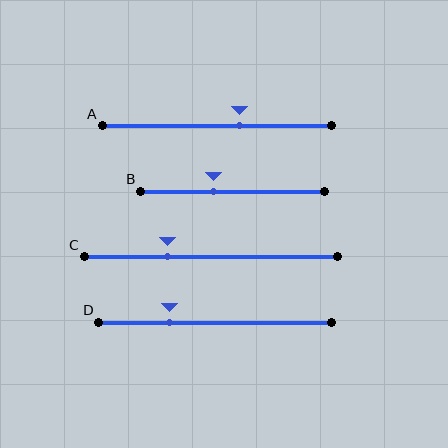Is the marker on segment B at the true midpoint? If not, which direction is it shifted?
No, the marker on segment B is shifted to the left by about 10% of the segment length.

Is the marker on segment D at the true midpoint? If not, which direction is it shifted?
No, the marker on segment D is shifted to the left by about 19% of the segment length.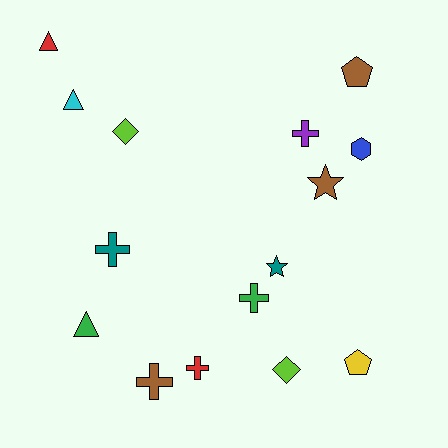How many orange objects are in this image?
There are no orange objects.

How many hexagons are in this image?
There is 1 hexagon.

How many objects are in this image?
There are 15 objects.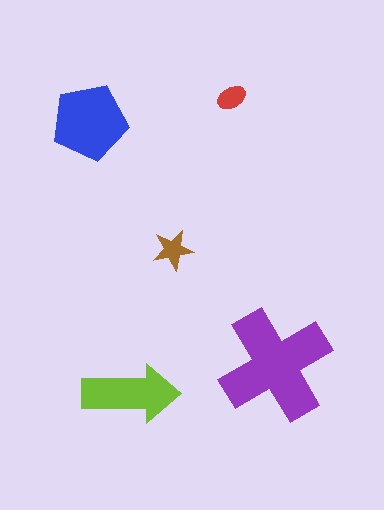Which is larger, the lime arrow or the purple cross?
The purple cross.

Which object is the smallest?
The red ellipse.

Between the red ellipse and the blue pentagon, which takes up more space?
The blue pentagon.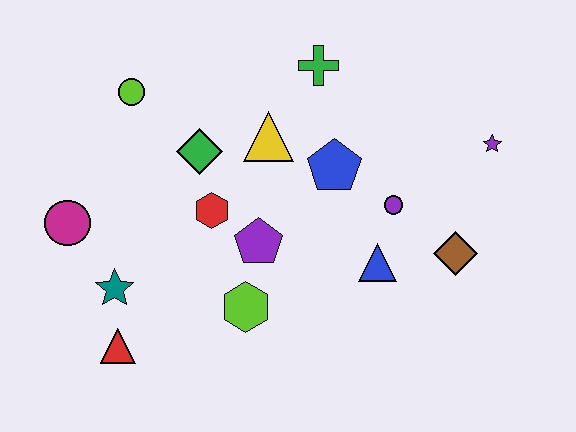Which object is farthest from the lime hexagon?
The purple star is farthest from the lime hexagon.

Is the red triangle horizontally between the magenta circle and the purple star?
Yes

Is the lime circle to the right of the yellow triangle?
No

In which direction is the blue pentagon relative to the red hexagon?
The blue pentagon is to the right of the red hexagon.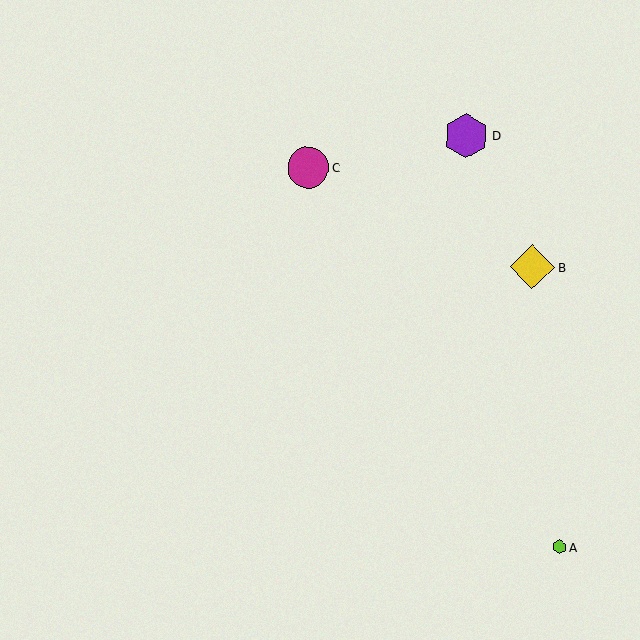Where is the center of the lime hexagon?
The center of the lime hexagon is at (559, 547).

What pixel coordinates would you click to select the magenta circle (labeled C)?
Click at (308, 168) to select the magenta circle C.